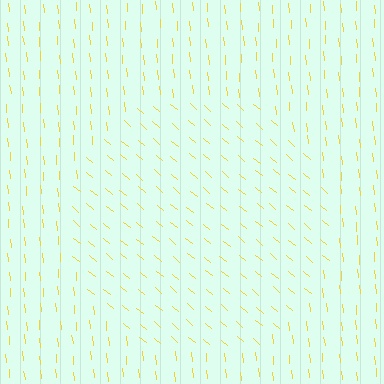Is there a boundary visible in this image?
Yes, there is a texture boundary formed by a change in line orientation.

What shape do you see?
I see a circle.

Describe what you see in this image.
The image is filled with small yellow line segments. A circle region in the image has lines oriented differently from the surrounding lines, creating a visible texture boundary.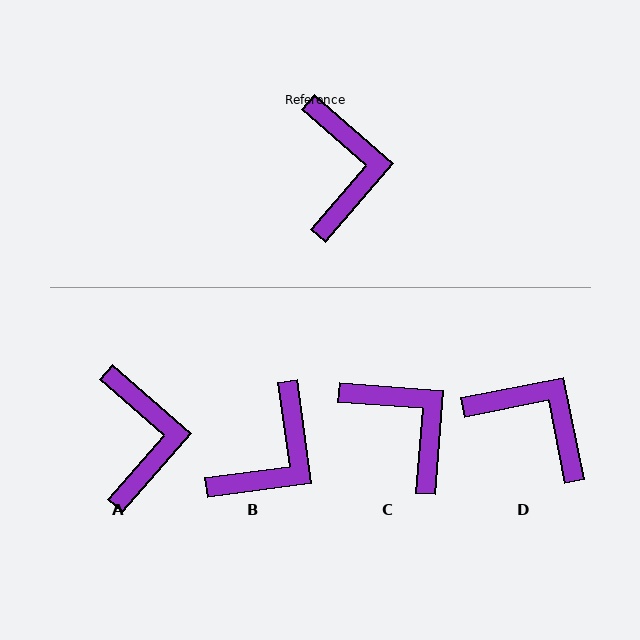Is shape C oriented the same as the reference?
No, it is off by about 37 degrees.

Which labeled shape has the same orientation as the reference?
A.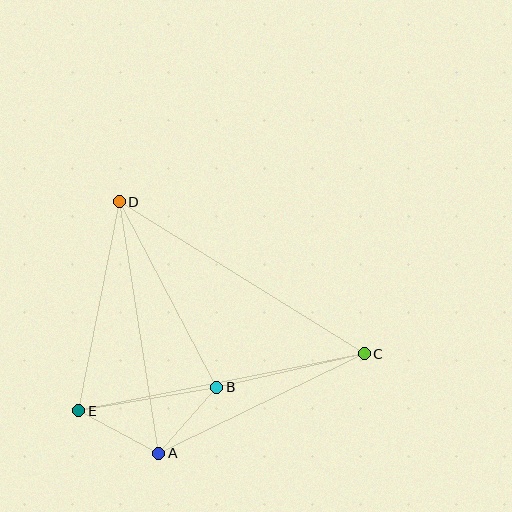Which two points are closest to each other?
Points A and B are closest to each other.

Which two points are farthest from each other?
Points C and E are farthest from each other.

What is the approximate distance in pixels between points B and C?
The distance between B and C is approximately 151 pixels.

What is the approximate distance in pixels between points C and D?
The distance between C and D is approximately 288 pixels.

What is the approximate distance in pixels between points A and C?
The distance between A and C is approximately 228 pixels.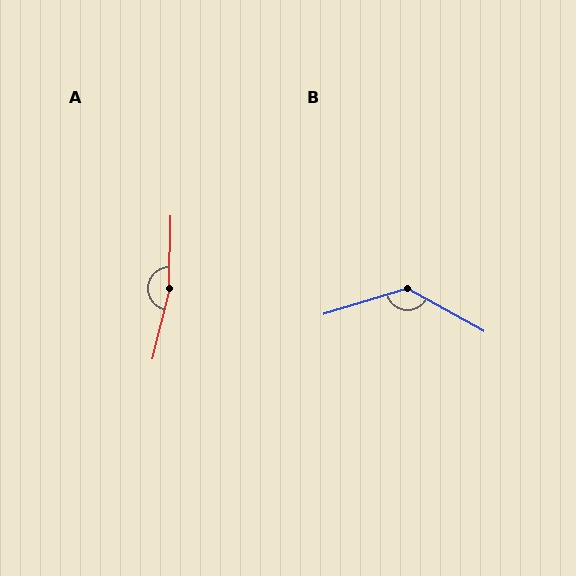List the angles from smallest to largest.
B (134°), A (167°).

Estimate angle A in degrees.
Approximately 167 degrees.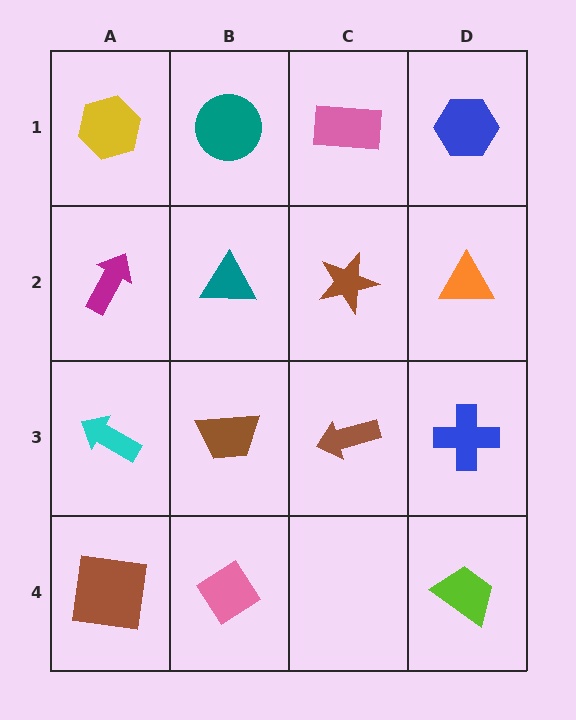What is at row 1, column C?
A pink rectangle.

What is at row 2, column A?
A magenta arrow.